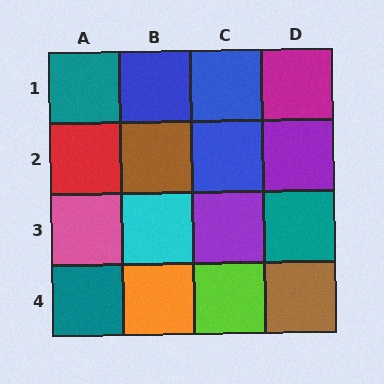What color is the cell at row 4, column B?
Orange.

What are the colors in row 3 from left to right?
Pink, cyan, purple, teal.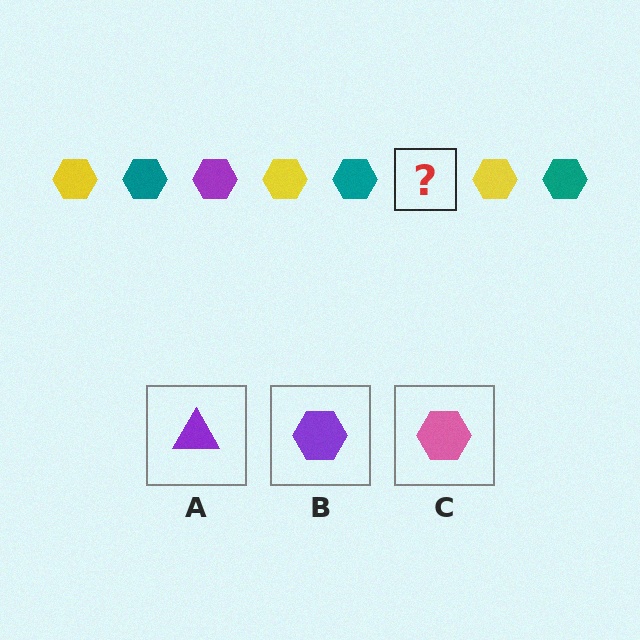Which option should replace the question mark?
Option B.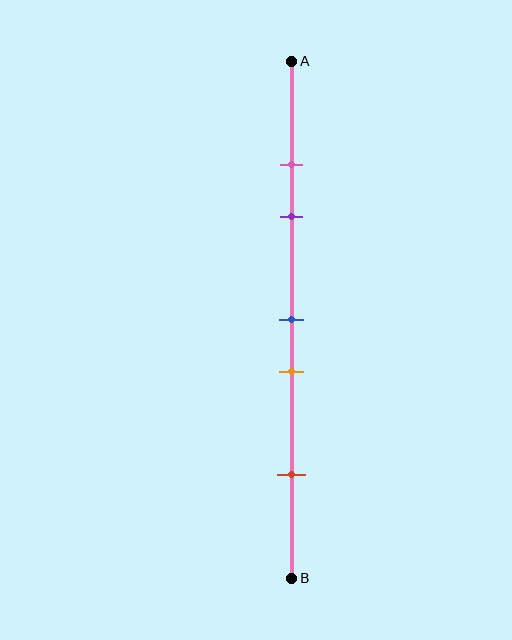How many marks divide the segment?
There are 5 marks dividing the segment.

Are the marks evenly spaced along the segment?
No, the marks are not evenly spaced.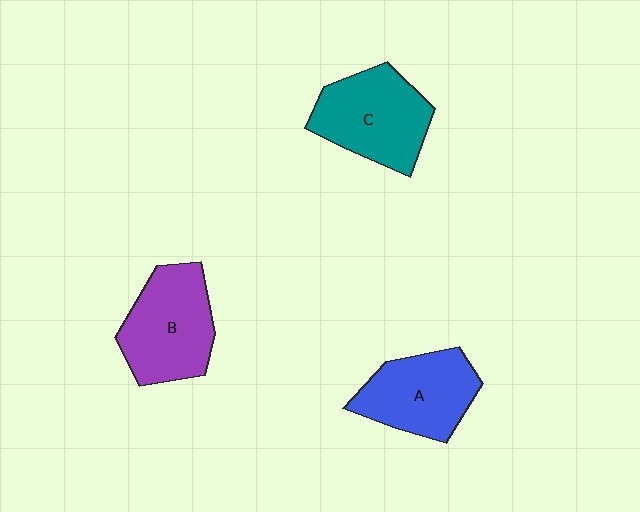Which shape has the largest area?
Shape B (purple).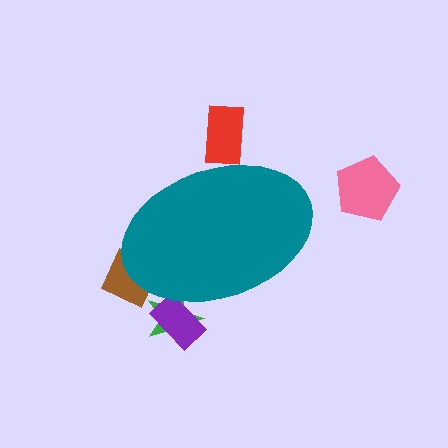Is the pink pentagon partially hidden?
No, the pink pentagon is fully visible.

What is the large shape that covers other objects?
A teal ellipse.